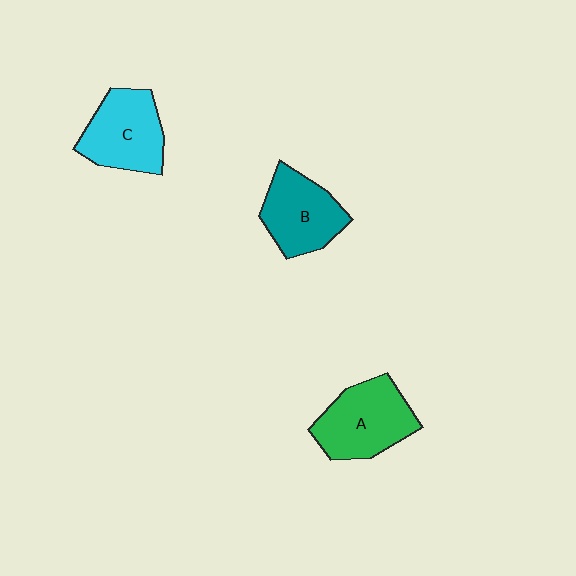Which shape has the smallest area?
Shape B (teal).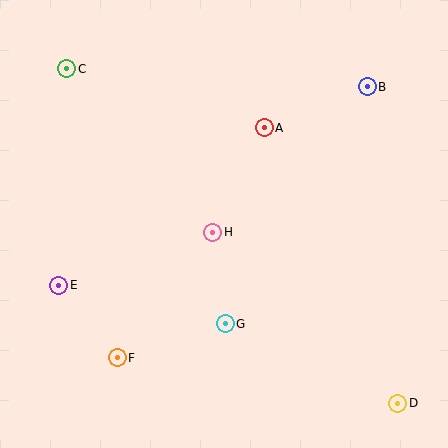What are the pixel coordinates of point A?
Point A is at (264, 128).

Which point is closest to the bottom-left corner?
Point F is closest to the bottom-left corner.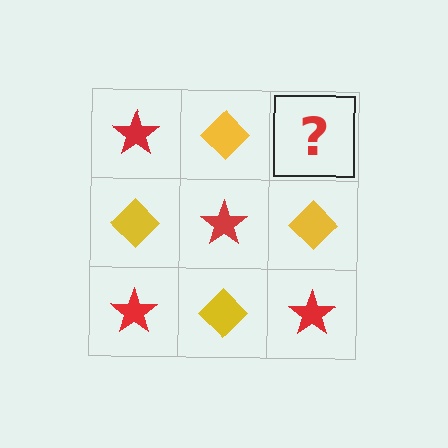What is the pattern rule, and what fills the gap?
The rule is that it alternates red star and yellow diamond in a checkerboard pattern. The gap should be filled with a red star.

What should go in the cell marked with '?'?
The missing cell should contain a red star.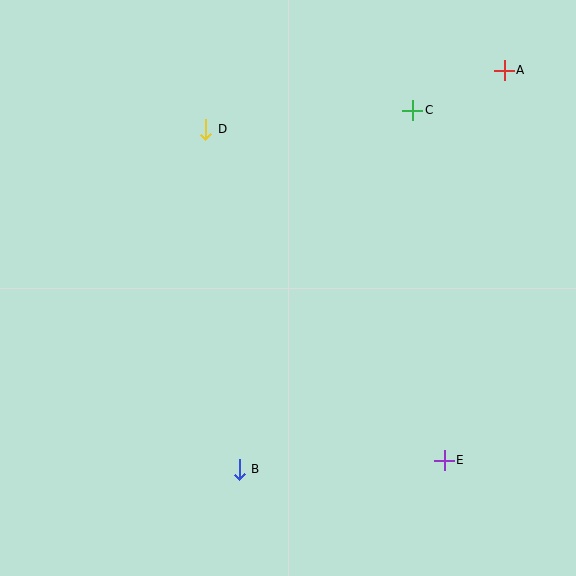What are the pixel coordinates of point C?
Point C is at (413, 110).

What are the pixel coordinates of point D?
Point D is at (206, 129).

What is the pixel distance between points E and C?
The distance between E and C is 351 pixels.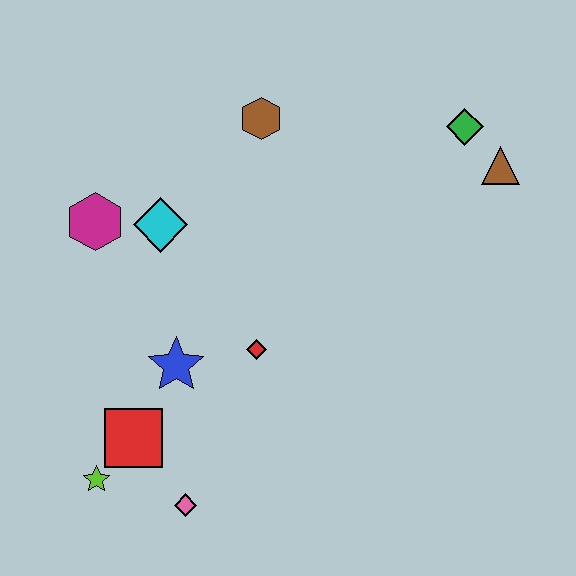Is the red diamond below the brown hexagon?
Yes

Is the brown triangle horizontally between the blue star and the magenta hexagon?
No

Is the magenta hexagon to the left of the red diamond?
Yes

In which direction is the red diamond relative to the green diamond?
The red diamond is below the green diamond.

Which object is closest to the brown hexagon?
The cyan diamond is closest to the brown hexagon.